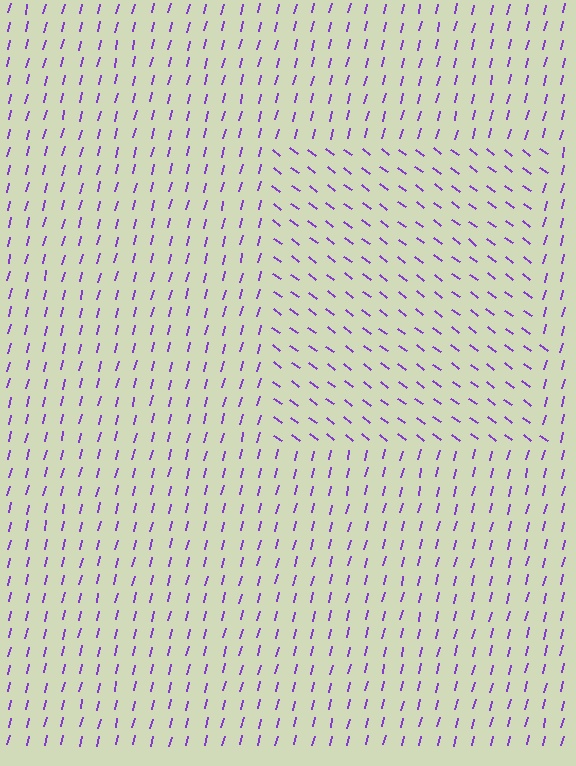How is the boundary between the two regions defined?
The boundary is defined purely by a change in line orientation (approximately 67 degrees difference). All lines are the same color and thickness.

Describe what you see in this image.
The image is filled with small purple line segments. A rectangle region in the image has lines oriented differently from the surrounding lines, creating a visible texture boundary.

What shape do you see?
I see a rectangle.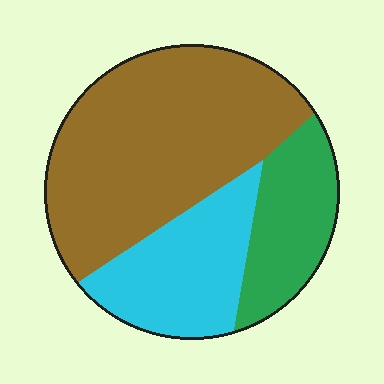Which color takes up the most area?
Brown, at roughly 55%.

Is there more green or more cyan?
Cyan.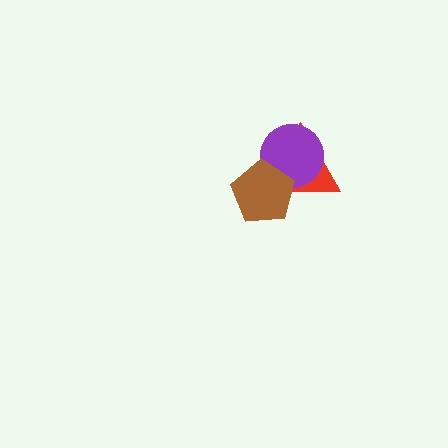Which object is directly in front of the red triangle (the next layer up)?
The purple circle is directly in front of the red triangle.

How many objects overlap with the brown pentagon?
2 objects overlap with the brown pentagon.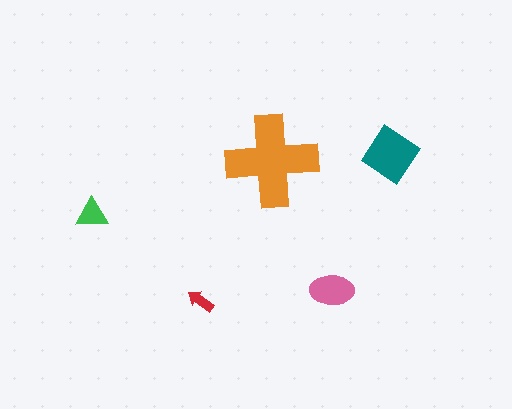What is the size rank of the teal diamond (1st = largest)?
2nd.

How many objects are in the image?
There are 5 objects in the image.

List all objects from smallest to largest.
The red arrow, the green triangle, the pink ellipse, the teal diamond, the orange cross.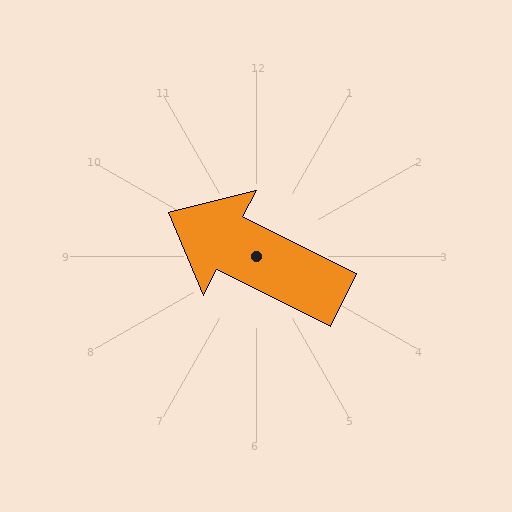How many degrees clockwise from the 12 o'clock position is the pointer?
Approximately 297 degrees.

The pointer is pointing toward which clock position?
Roughly 10 o'clock.